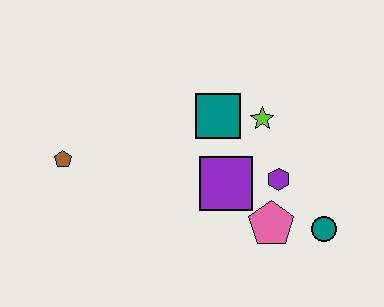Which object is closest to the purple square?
The purple hexagon is closest to the purple square.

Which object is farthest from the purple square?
The brown pentagon is farthest from the purple square.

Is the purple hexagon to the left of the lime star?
No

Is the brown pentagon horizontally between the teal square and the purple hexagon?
No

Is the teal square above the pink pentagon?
Yes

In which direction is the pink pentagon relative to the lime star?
The pink pentagon is below the lime star.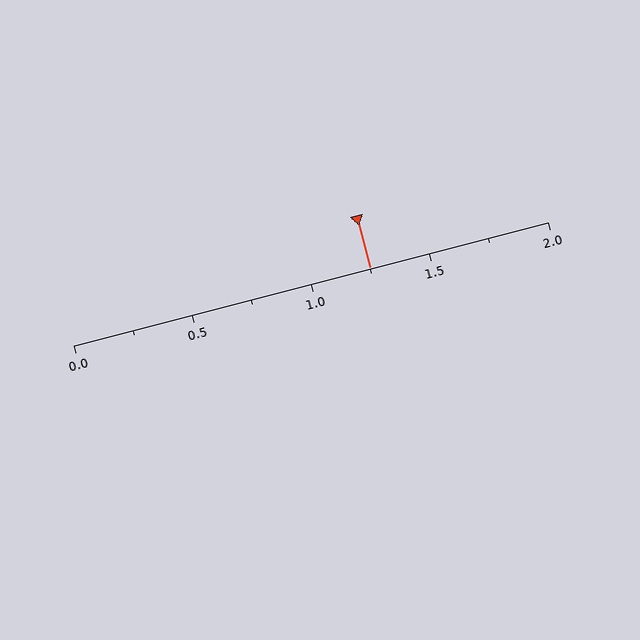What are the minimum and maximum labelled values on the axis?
The axis runs from 0.0 to 2.0.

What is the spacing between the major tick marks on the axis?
The major ticks are spaced 0.5 apart.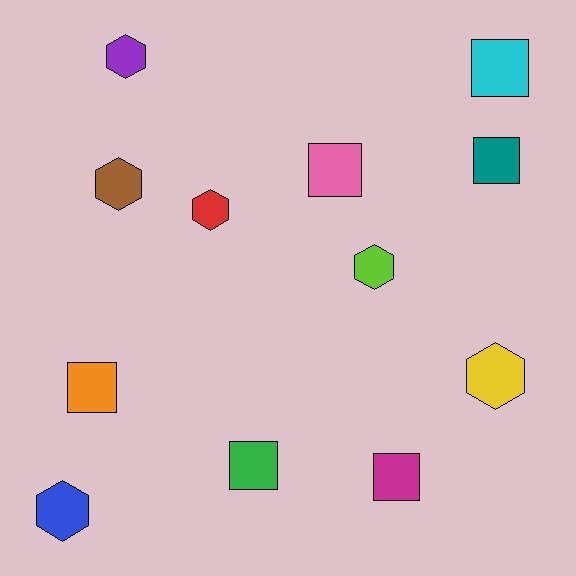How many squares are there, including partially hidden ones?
There are 6 squares.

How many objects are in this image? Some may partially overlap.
There are 12 objects.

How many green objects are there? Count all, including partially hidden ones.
There is 1 green object.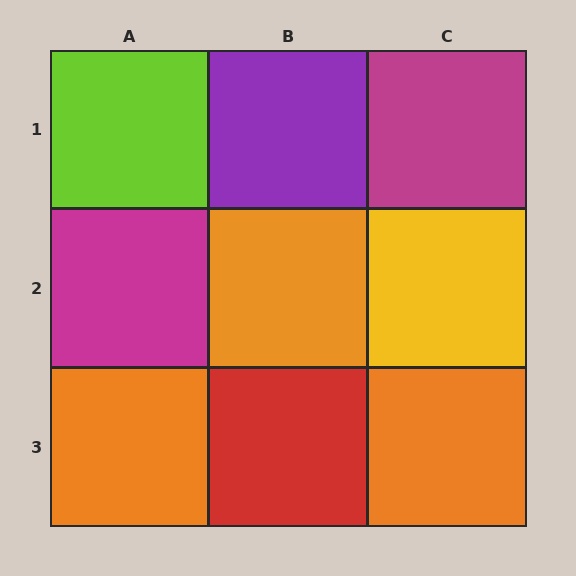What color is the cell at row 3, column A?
Orange.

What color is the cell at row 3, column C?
Orange.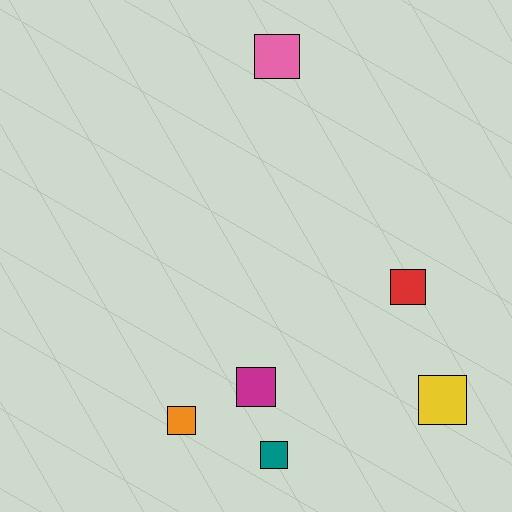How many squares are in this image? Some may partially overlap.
There are 6 squares.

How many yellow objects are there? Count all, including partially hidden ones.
There is 1 yellow object.